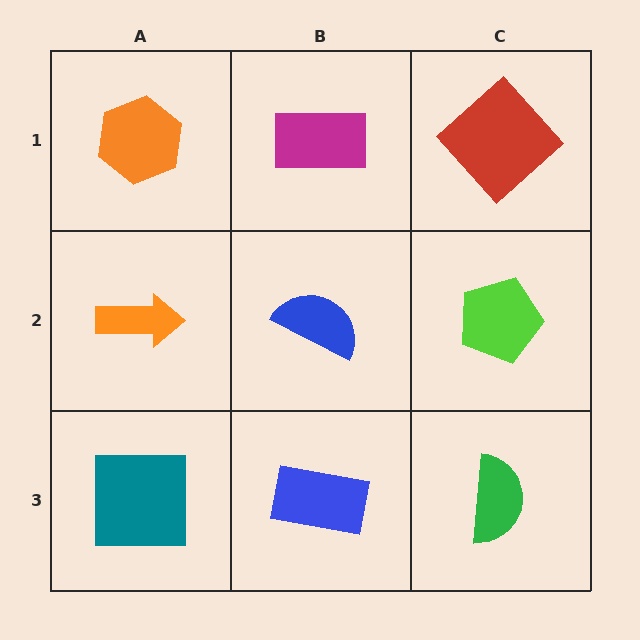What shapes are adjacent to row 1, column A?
An orange arrow (row 2, column A), a magenta rectangle (row 1, column B).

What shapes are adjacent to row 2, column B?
A magenta rectangle (row 1, column B), a blue rectangle (row 3, column B), an orange arrow (row 2, column A), a lime pentagon (row 2, column C).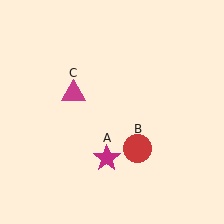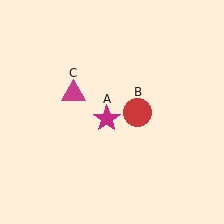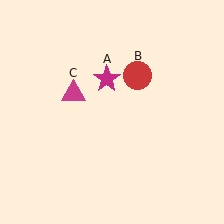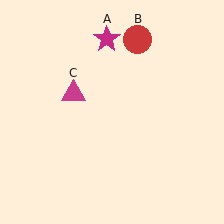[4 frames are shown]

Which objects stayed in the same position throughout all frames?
Magenta triangle (object C) remained stationary.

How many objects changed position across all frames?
2 objects changed position: magenta star (object A), red circle (object B).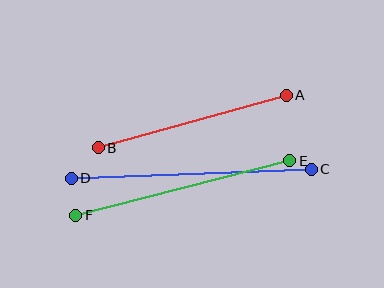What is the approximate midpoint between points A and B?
The midpoint is at approximately (192, 121) pixels.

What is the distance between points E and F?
The distance is approximately 221 pixels.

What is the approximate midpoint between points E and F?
The midpoint is at approximately (183, 188) pixels.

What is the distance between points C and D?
The distance is approximately 240 pixels.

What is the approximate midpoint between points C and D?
The midpoint is at approximately (191, 174) pixels.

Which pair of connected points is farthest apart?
Points C and D are farthest apart.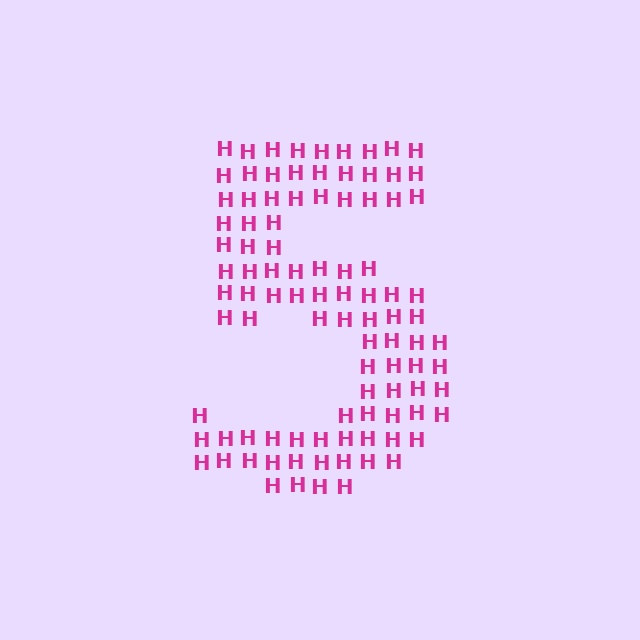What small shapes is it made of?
It is made of small letter H's.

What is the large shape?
The large shape is the digit 5.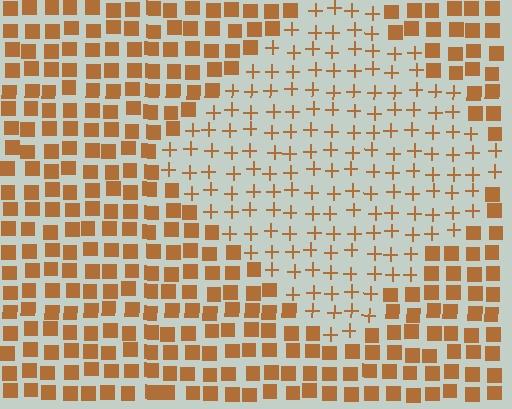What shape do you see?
I see a diamond.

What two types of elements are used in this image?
The image uses plus signs inside the diamond region and squares outside it.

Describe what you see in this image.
The image is filled with small brown elements arranged in a uniform grid. A diamond-shaped region contains plus signs, while the surrounding area contains squares. The boundary is defined purely by the change in element shape.